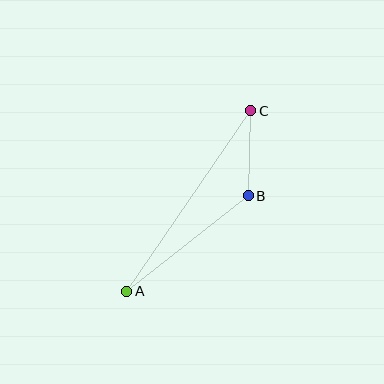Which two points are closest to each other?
Points B and C are closest to each other.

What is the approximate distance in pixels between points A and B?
The distance between A and B is approximately 155 pixels.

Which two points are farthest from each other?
Points A and C are farthest from each other.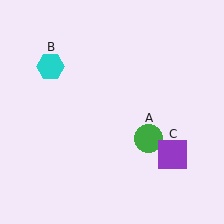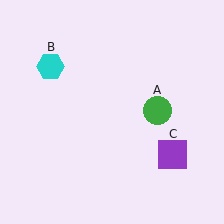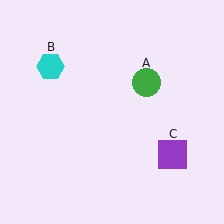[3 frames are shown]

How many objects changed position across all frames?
1 object changed position: green circle (object A).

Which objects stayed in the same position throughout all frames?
Cyan hexagon (object B) and purple square (object C) remained stationary.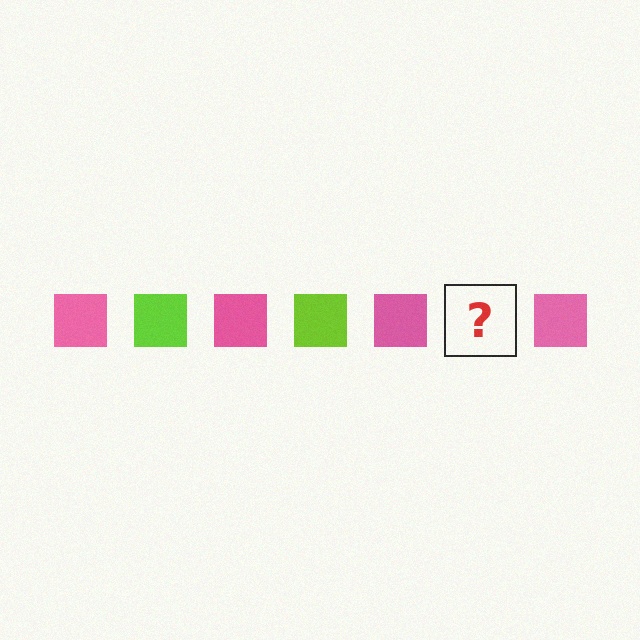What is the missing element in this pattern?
The missing element is a lime square.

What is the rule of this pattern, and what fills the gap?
The rule is that the pattern cycles through pink, lime squares. The gap should be filled with a lime square.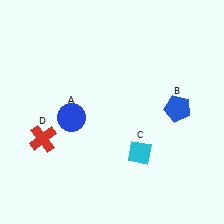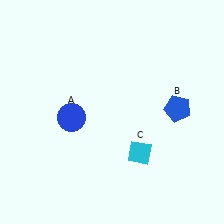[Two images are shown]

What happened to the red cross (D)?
The red cross (D) was removed in Image 2. It was in the bottom-left area of Image 1.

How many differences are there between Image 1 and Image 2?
There is 1 difference between the two images.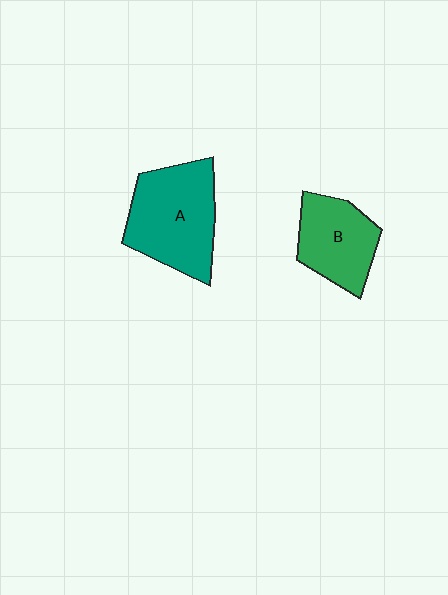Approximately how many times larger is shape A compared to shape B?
Approximately 1.4 times.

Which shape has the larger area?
Shape A (teal).